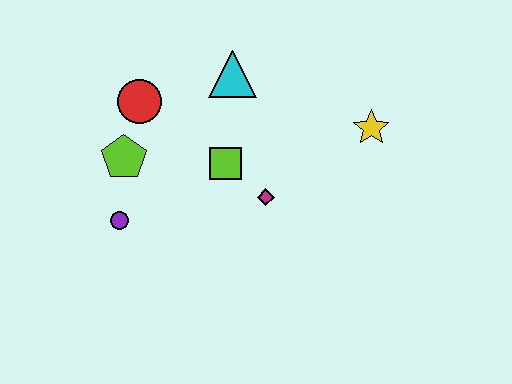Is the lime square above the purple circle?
Yes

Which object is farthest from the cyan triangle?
The purple circle is farthest from the cyan triangle.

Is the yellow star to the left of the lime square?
No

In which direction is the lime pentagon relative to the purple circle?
The lime pentagon is above the purple circle.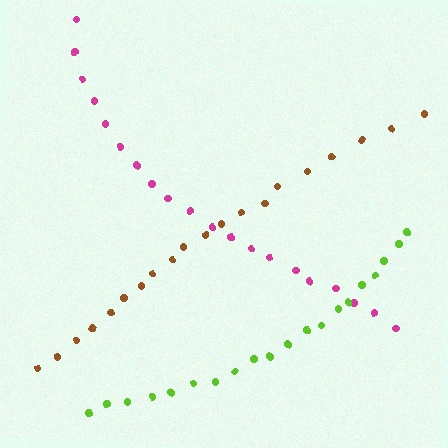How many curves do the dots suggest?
There are 3 distinct paths.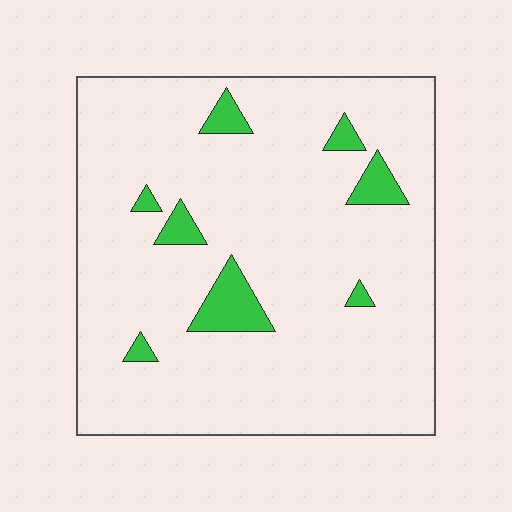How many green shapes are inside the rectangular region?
8.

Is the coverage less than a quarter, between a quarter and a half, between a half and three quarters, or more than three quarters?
Less than a quarter.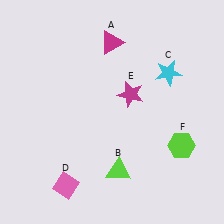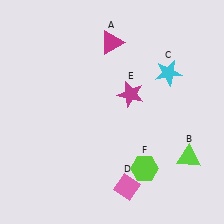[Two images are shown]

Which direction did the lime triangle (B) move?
The lime triangle (B) moved right.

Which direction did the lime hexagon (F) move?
The lime hexagon (F) moved left.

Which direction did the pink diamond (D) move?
The pink diamond (D) moved right.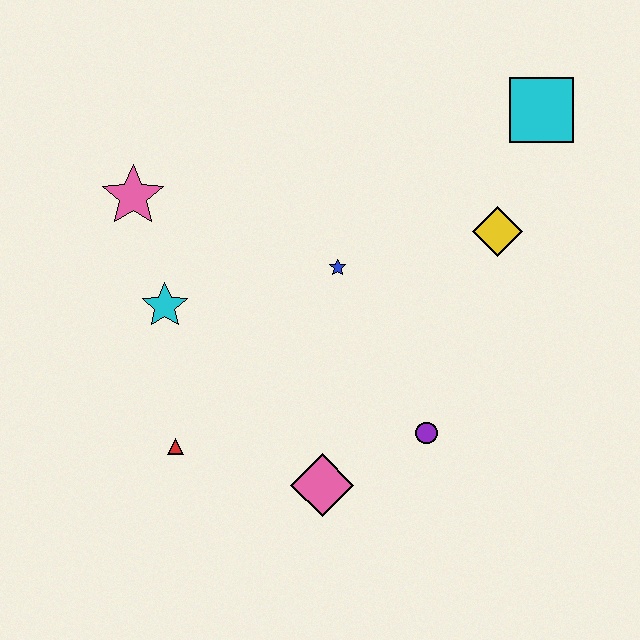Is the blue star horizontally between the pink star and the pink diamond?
No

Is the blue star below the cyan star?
No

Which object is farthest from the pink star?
The cyan square is farthest from the pink star.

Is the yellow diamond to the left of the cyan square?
Yes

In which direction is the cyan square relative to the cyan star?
The cyan square is to the right of the cyan star.